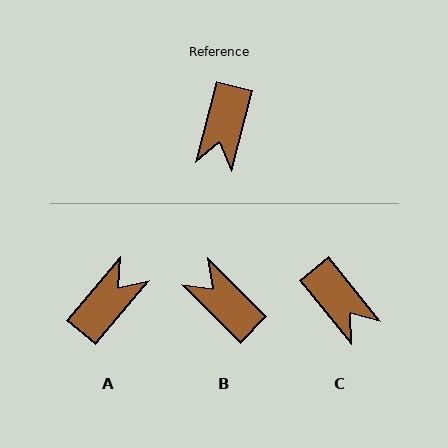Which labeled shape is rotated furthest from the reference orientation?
A, about 154 degrees away.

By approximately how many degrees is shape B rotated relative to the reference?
Approximately 120 degrees clockwise.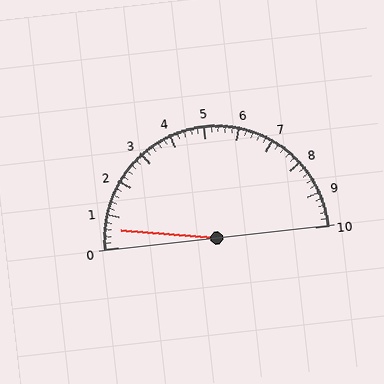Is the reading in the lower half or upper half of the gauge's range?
The reading is in the lower half of the range (0 to 10).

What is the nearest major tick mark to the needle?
The nearest major tick mark is 1.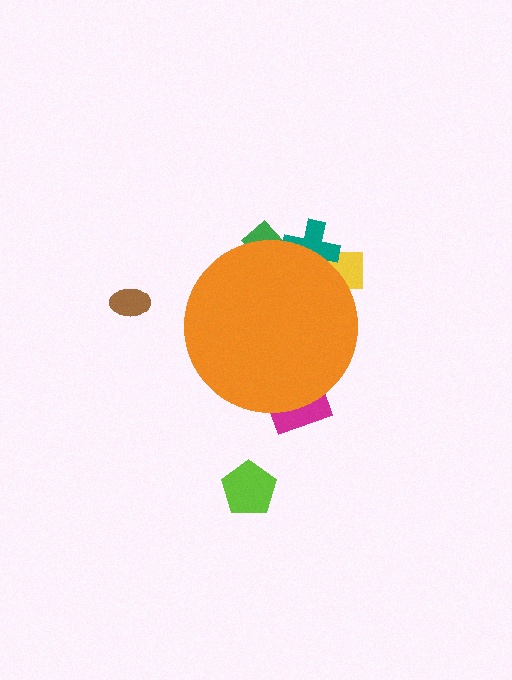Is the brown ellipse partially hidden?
No, the brown ellipse is fully visible.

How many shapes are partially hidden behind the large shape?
4 shapes are partially hidden.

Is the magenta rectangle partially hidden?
Yes, the magenta rectangle is partially hidden behind the orange circle.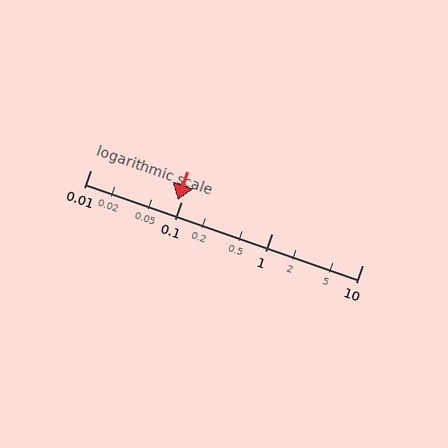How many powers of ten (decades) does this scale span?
The scale spans 3 decades, from 0.01 to 10.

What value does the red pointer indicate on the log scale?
The pointer indicates approximately 0.092.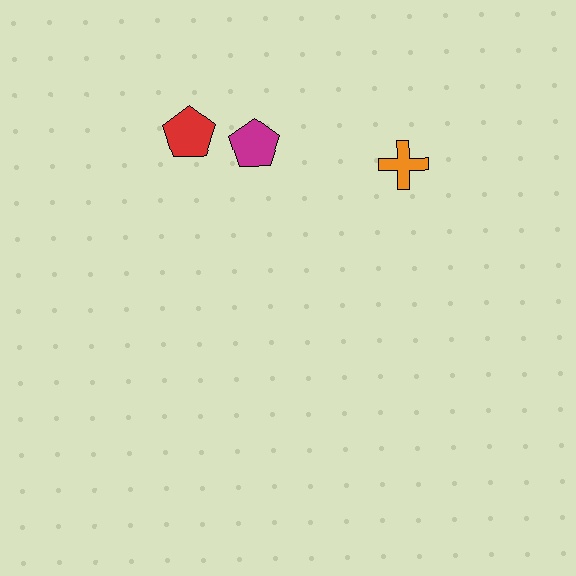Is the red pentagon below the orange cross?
No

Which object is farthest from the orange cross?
The red pentagon is farthest from the orange cross.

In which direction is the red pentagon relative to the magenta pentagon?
The red pentagon is to the left of the magenta pentagon.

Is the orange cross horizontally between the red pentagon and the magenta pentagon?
No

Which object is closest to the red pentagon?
The magenta pentagon is closest to the red pentagon.